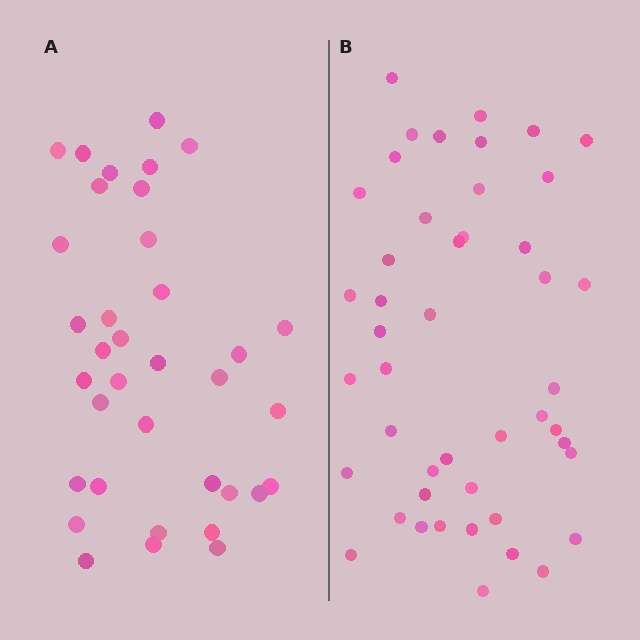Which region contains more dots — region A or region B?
Region B (the right region) has more dots.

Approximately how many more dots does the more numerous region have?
Region B has roughly 10 or so more dots than region A.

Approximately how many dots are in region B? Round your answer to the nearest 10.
About 50 dots. (The exact count is 46, which rounds to 50.)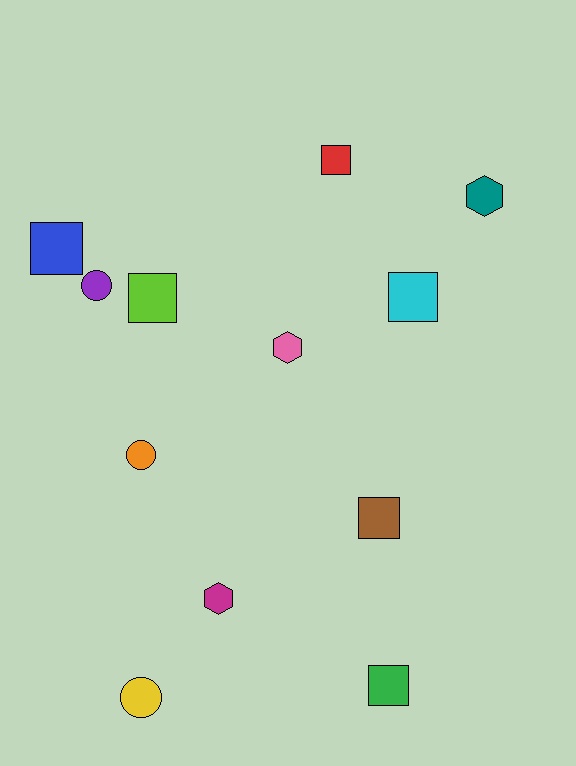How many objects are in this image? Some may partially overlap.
There are 12 objects.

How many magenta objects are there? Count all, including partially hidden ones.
There is 1 magenta object.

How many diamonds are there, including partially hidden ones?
There are no diamonds.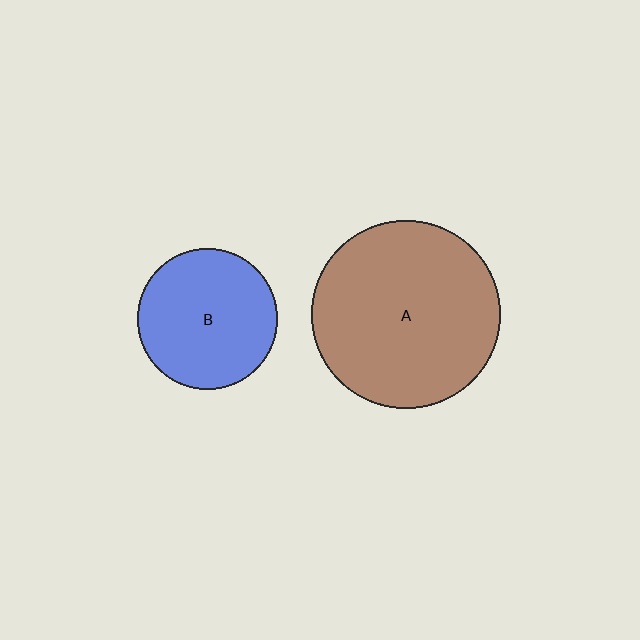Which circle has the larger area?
Circle A (brown).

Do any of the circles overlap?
No, none of the circles overlap.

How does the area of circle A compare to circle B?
Approximately 1.8 times.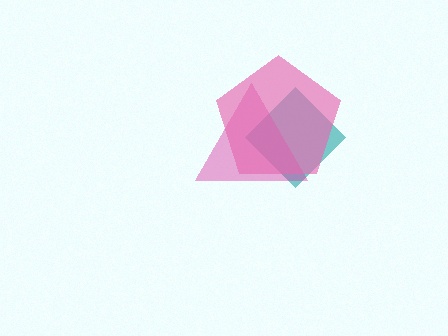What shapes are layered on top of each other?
The layered shapes are: a teal diamond, a magenta triangle, a pink pentagon.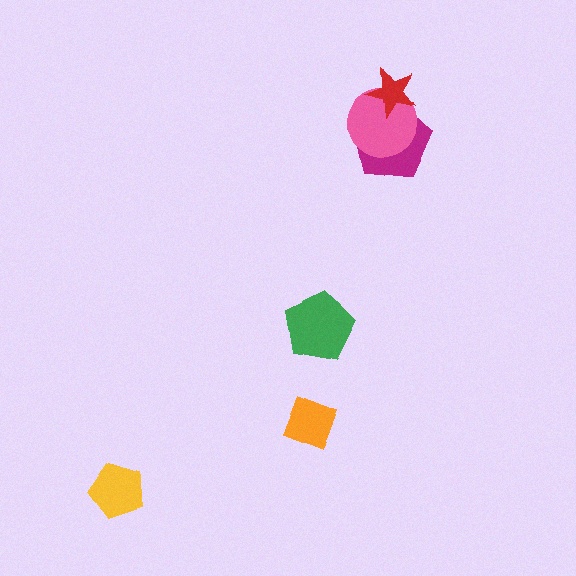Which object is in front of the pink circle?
The red star is in front of the pink circle.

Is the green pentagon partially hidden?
No, no other shape covers it.